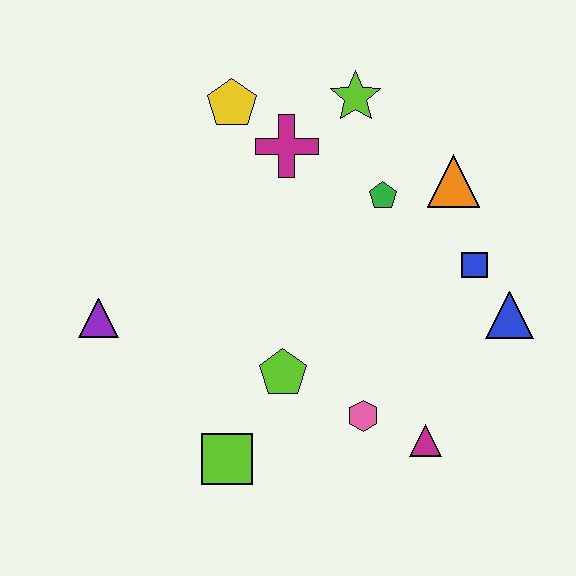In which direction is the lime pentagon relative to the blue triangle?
The lime pentagon is to the left of the blue triangle.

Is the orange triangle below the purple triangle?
No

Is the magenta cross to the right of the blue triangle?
No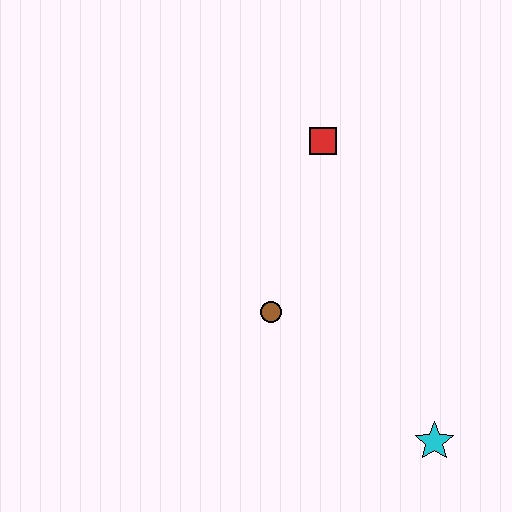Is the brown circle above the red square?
No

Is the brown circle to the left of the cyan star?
Yes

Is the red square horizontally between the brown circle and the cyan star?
Yes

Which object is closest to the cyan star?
The brown circle is closest to the cyan star.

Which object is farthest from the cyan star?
The red square is farthest from the cyan star.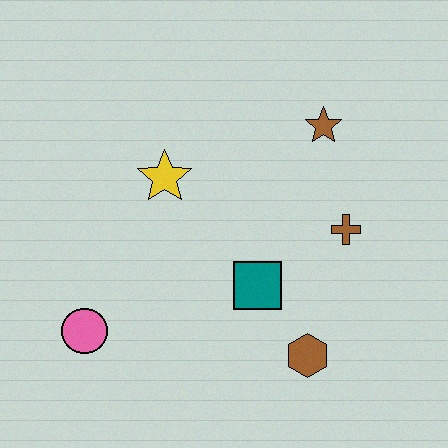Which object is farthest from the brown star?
The pink circle is farthest from the brown star.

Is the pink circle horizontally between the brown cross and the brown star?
No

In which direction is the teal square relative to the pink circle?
The teal square is to the right of the pink circle.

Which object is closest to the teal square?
The brown hexagon is closest to the teal square.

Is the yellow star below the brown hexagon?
No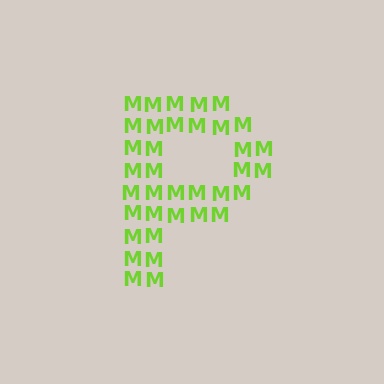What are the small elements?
The small elements are letter M's.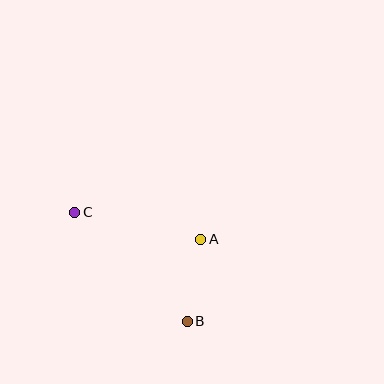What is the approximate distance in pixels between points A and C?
The distance between A and C is approximately 129 pixels.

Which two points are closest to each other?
Points A and B are closest to each other.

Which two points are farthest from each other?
Points B and C are farthest from each other.